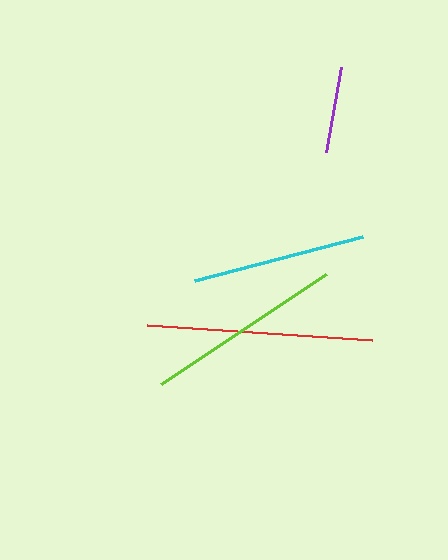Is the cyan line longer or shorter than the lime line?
The lime line is longer than the cyan line.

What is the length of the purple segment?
The purple segment is approximately 87 pixels long.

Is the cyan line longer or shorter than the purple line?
The cyan line is longer than the purple line.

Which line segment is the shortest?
The purple line is the shortest at approximately 87 pixels.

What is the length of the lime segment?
The lime segment is approximately 198 pixels long.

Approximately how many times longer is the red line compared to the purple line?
The red line is approximately 2.6 times the length of the purple line.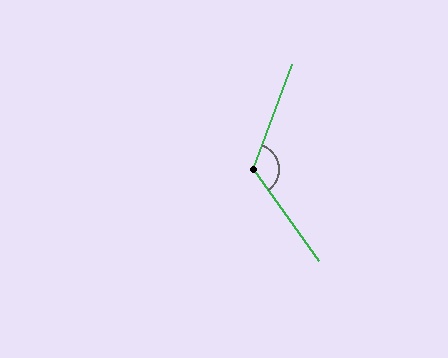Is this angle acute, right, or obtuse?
It is obtuse.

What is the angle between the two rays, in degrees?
Approximately 124 degrees.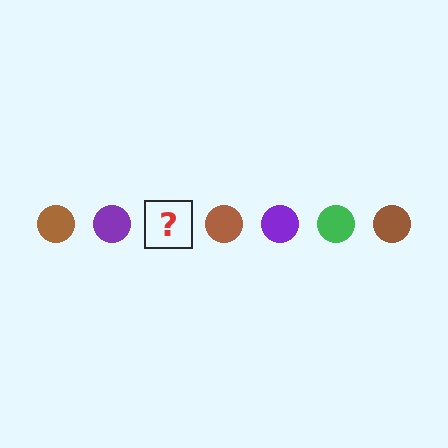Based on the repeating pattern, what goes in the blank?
The blank should be a green circle.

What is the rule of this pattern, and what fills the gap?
The rule is that the pattern cycles through brown, purple, green circles. The gap should be filled with a green circle.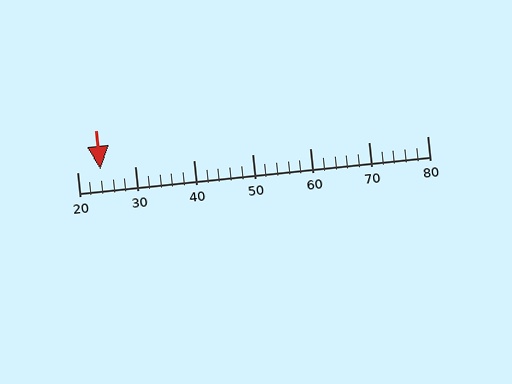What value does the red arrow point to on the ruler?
The red arrow points to approximately 24.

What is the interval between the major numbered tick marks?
The major tick marks are spaced 10 units apart.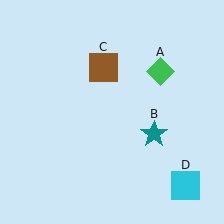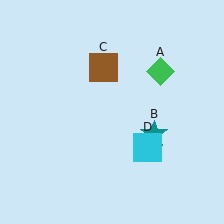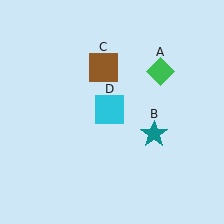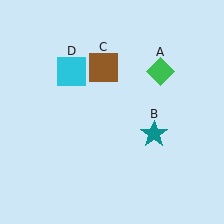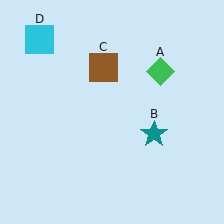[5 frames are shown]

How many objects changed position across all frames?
1 object changed position: cyan square (object D).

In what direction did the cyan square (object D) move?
The cyan square (object D) moved up and to the left.